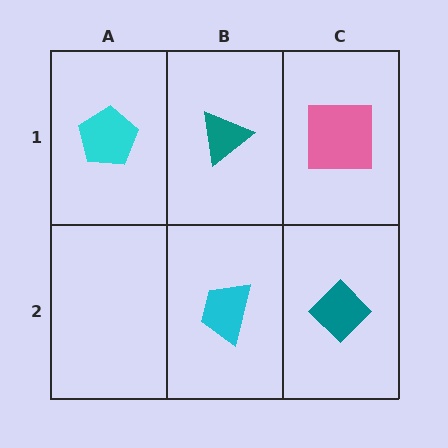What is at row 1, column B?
A teal triangle.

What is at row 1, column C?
A pink square.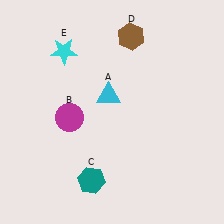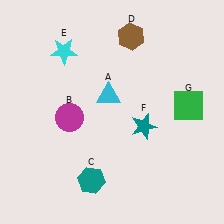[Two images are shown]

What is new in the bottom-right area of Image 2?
A teal star (F) was added in the bottom-right area of Image 2.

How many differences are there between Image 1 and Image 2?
There are 2 differences between the two images.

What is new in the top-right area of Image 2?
A green square (G) was added in the top-right area of Image 2.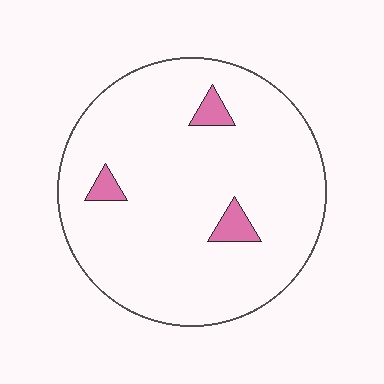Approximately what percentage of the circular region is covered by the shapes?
Approximately 5%.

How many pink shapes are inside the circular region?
3.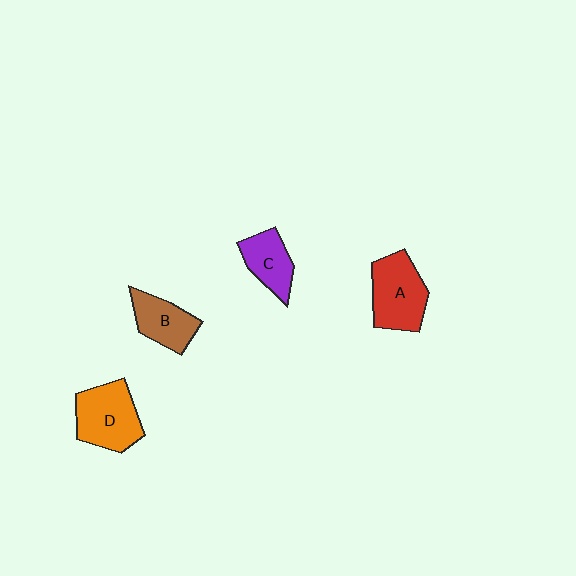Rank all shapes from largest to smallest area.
From largest to smallest: A (red), D (orange), B (brown), C (purple).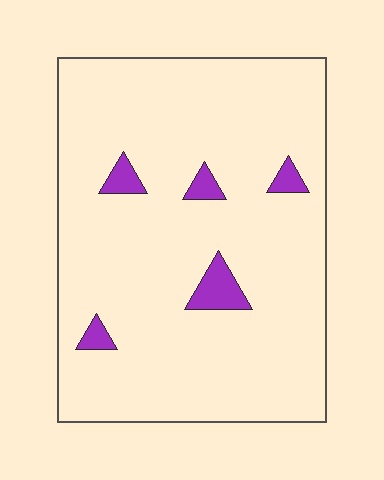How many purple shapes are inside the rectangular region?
5.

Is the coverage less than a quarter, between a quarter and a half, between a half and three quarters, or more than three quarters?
Less than a quarter.